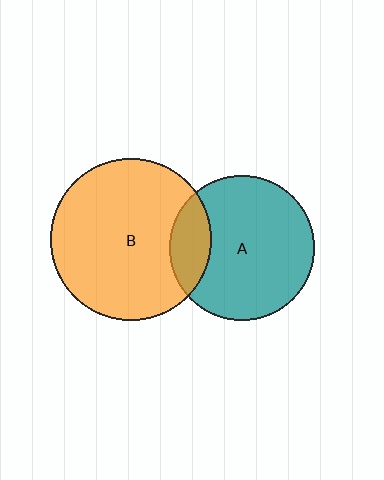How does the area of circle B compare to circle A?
Approximately 1.2 times.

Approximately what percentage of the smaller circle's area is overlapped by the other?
Approximately 20%.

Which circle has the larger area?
Circle B (orange).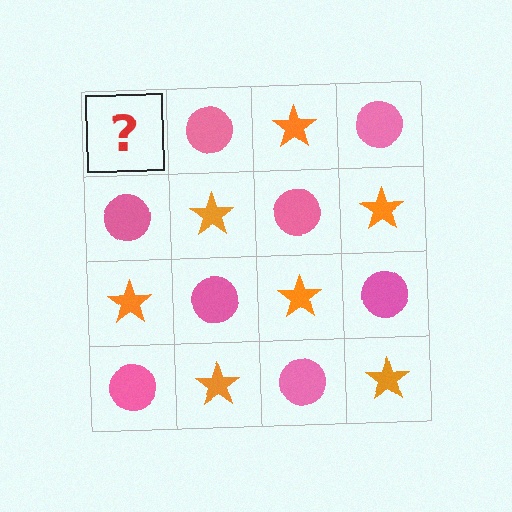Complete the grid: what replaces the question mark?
The question mark should be replaced with an orange star.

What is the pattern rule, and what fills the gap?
The rule is that it alternates orange star and pink circle in a checkerboard pattern. The gap should be filled with an orange star.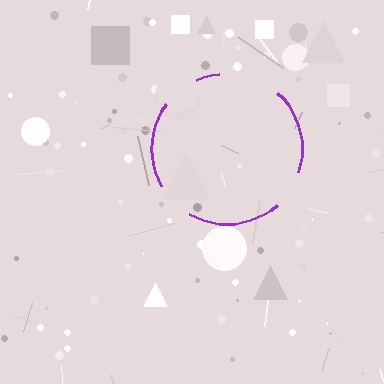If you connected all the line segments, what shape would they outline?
They would outline a circle.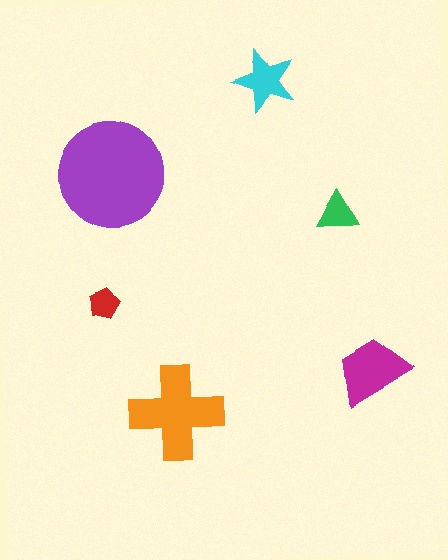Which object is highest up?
The cyan star is topmost.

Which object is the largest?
The purple circle.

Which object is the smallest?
The red pentagon.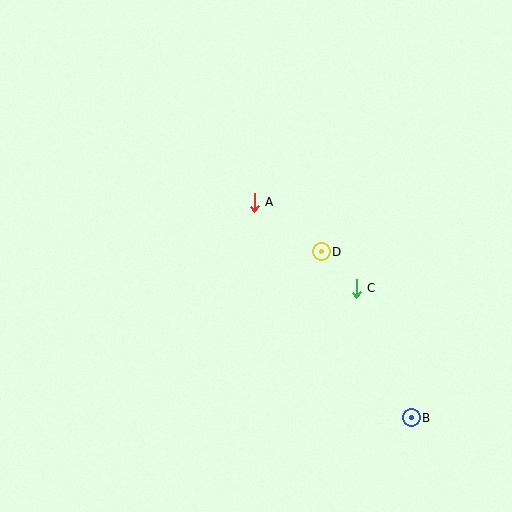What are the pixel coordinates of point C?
Point C is at (356, 288).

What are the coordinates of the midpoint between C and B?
The midpoint between C and B is at (384, 353).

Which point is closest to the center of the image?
Point A at (254, 202) is closest to the center.